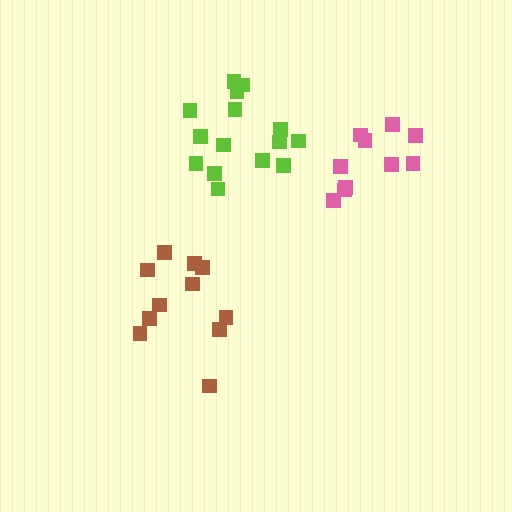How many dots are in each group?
Group 1: 11 dots, Group 2: 10 dots, Group 3: 15 dots (36 total).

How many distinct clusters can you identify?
There are 3 distinct clusters.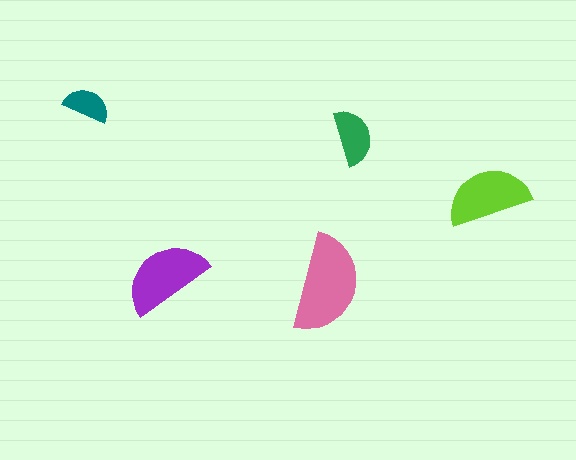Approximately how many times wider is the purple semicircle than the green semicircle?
About 1.5 times wider.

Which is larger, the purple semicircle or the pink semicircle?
The pink one.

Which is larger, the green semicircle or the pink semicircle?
The pink one.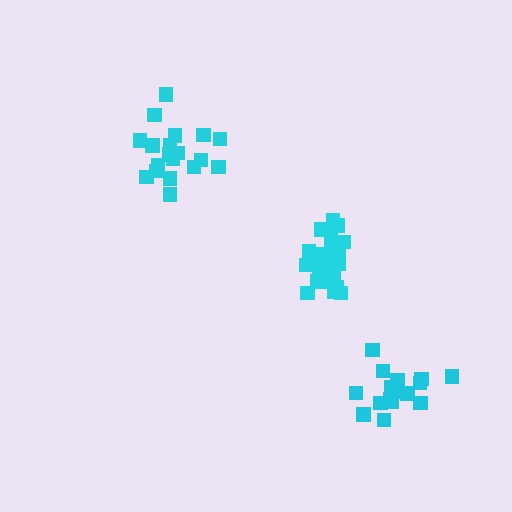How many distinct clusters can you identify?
There are 3 distinct clusters.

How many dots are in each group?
Group 1: 19 dots, Group 2: 21 dots, Group 3: 17 dots (57 total).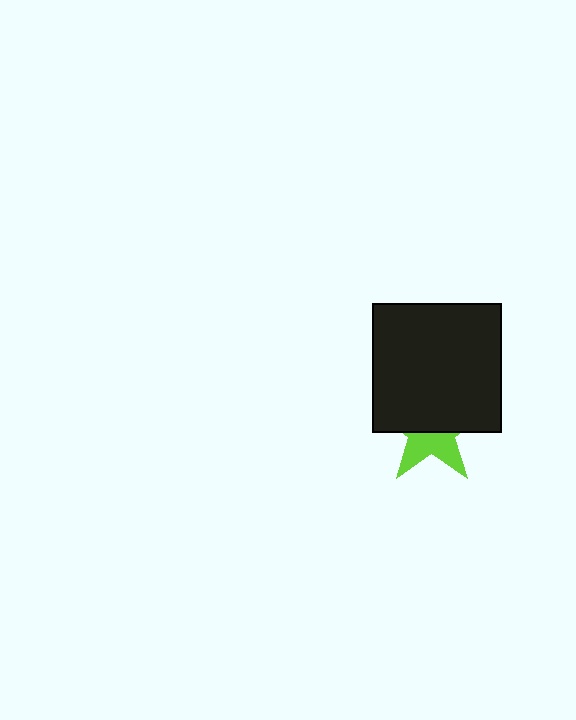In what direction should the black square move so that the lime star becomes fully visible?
The black square should move up. That is the shortest direction to clear the overlap and leave the lime star fully visible.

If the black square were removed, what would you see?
You would see the complete lime star.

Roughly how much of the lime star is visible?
A small part of it is visible (roughly 41%).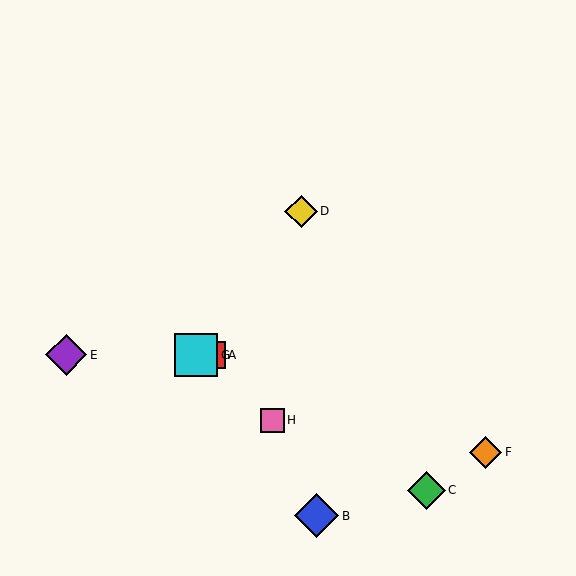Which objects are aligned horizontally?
Objects A, E, G are aligned horizontally.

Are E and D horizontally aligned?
No, E is at y≈355 and D is at y≈211.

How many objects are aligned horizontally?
3 objects (A, E, G) are aligned horizontally.